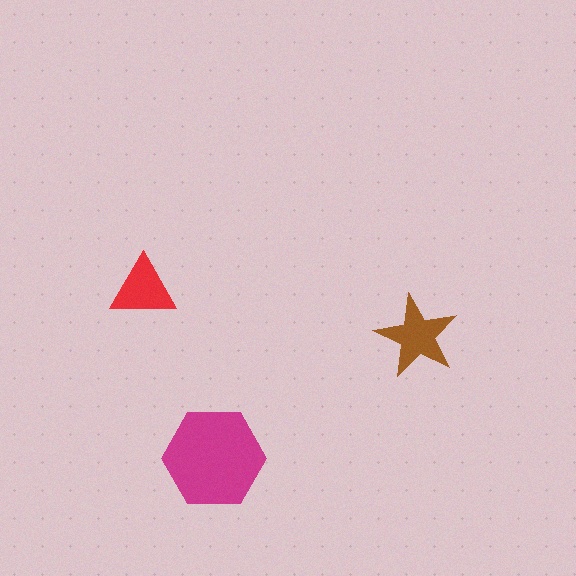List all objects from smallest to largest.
The red triangle, the brown star, the magenta hexagon.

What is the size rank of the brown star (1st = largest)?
2nd.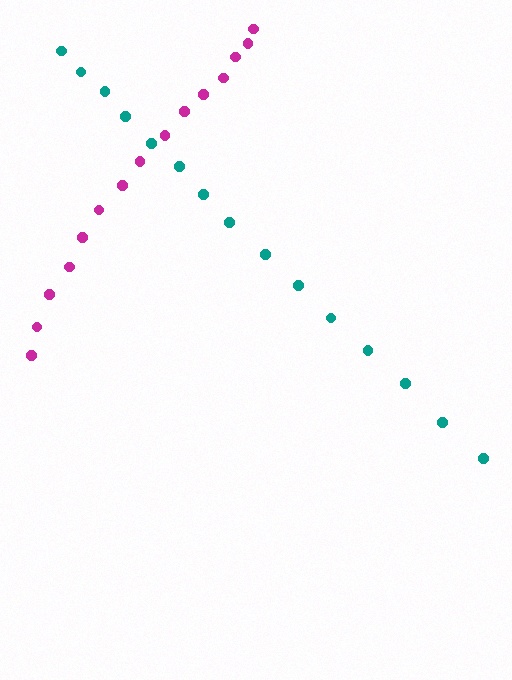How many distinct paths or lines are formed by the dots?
There are 2 distinct paths.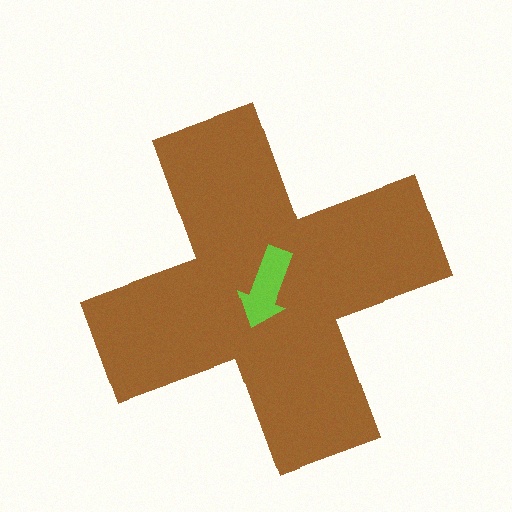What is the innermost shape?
The lime arrow.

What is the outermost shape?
The brown cross.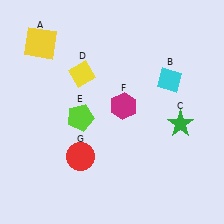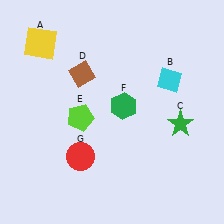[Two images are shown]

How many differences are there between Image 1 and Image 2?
There are 2 differences between the two images.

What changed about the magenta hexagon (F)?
In Image 1, F is magenta. In Image 2, it changed to green.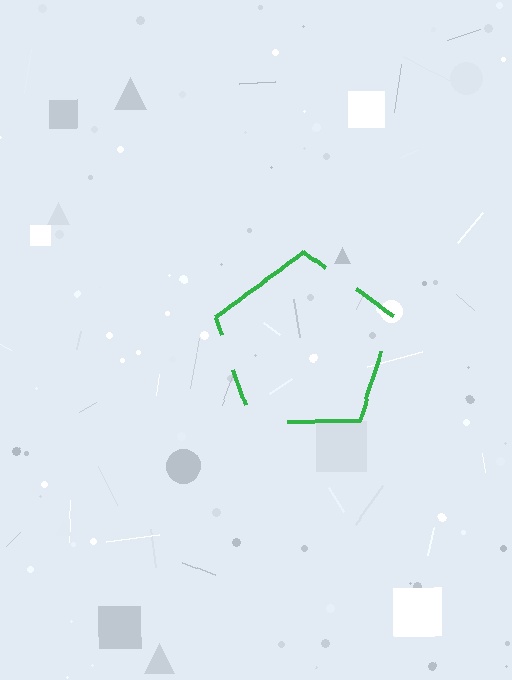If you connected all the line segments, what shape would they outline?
They would outline a pentagon.